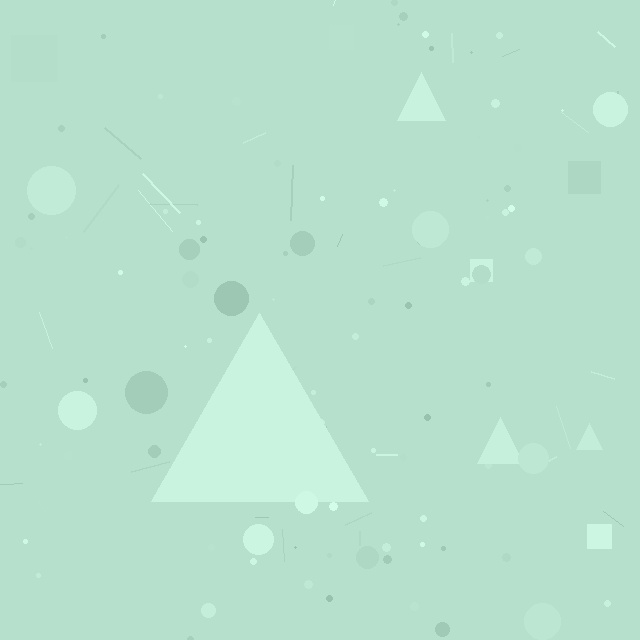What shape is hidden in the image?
A triangle is hidden in the image.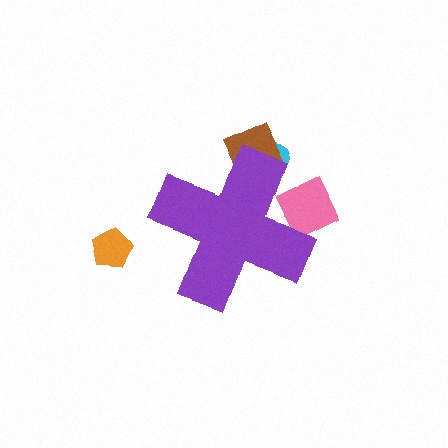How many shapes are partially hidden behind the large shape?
3 shapes are partially hidden.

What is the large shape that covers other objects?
A purple cross.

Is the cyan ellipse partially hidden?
Yes, the cyan ellipse is partially hidden behind the purple cross.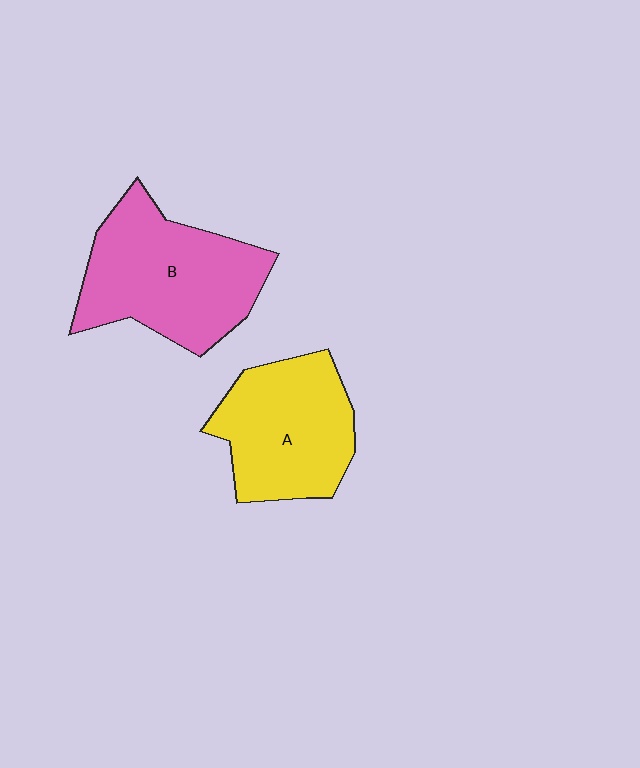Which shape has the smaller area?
Shape A (yellow).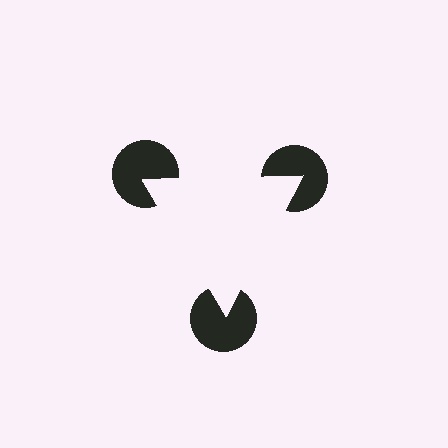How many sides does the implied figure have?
3 sides.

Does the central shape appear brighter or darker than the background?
It typically appears slightly brighter than the background, even though no actual brightness change is drawn.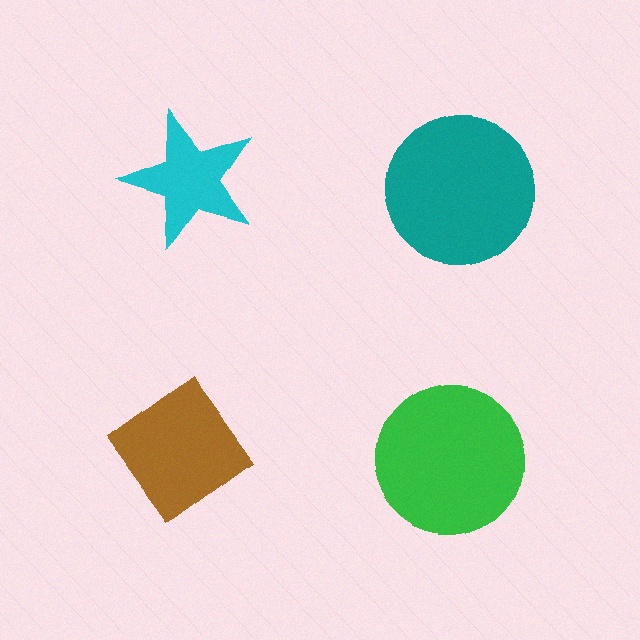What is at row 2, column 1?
A brown diamond.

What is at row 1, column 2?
A teal circle.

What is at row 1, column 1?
A cyan star.